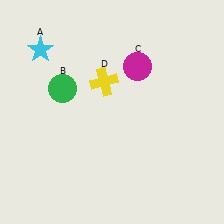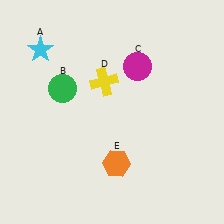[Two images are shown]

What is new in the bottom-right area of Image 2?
An orange hexagon (E) was added in the bottom-right area of Image 2.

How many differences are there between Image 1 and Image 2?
There is 1 difference between the two images.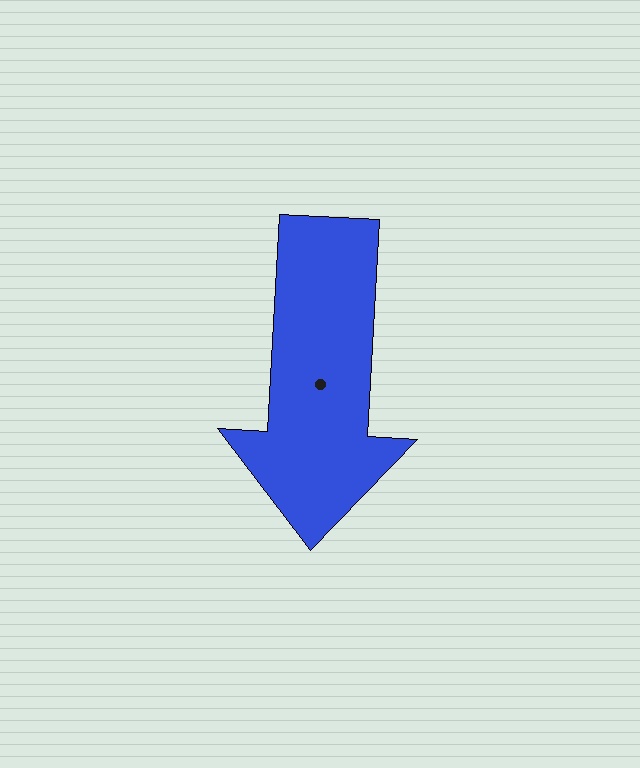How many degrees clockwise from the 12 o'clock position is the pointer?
Approximately 183 degrees.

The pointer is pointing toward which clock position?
Roughly 6 o'clock.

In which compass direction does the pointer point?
South.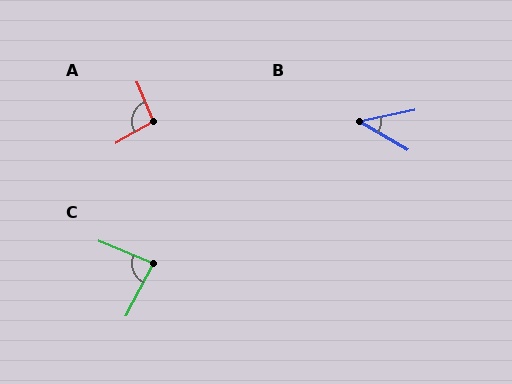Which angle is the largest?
A, at approximately 97 degrees.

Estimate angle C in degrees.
Approximately 84 degrees.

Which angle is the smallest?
B, at approximately 42 degrees.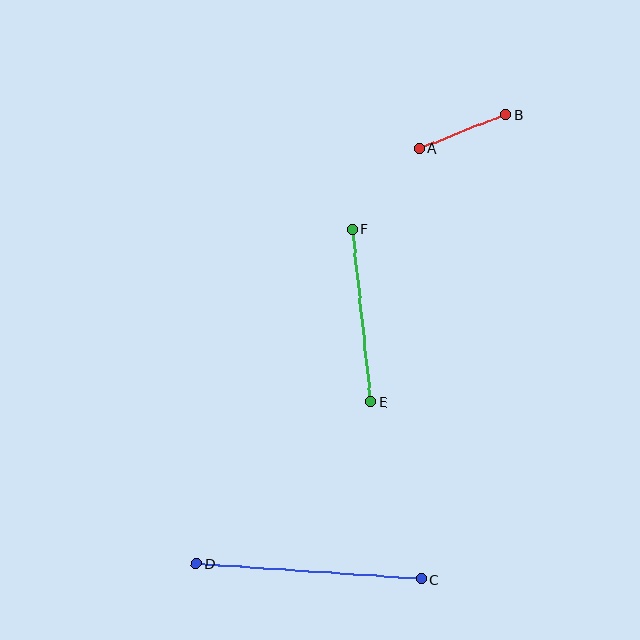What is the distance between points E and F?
The distance is approximately 174 pixels.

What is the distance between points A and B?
The distance is approximately 92 pixels.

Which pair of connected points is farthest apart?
Points C and D are farthest apart.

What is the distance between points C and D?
The distance is approximately 226 pixels.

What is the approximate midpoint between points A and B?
The midpoint is at approximately (462, 132) pixels.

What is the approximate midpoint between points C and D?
The midpoint is at approximately (309, 571) pixels.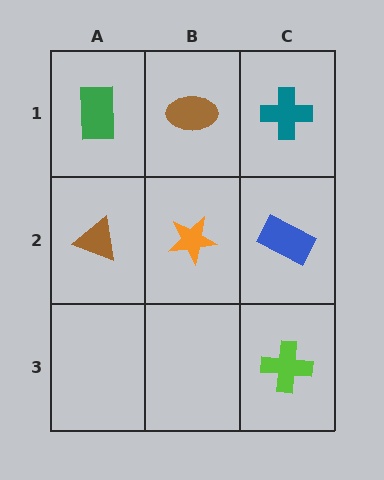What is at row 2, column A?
A brown triangle.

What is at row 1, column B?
A brown ellipse.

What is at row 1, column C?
A teal cross.